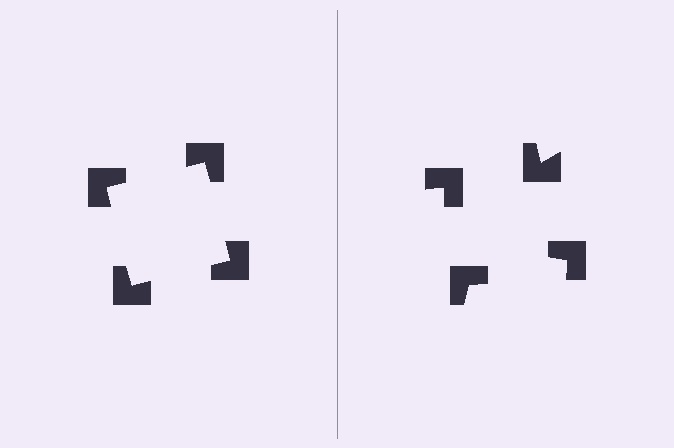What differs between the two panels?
The notched squares are positioned identically on both sides; only the wedge orientations differ. On the left they align to a square; on the right they are misaligned.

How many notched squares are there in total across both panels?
8 — 4 on each side.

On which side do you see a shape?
An illusory square appears on the left side. On the right side the wedge cuts are rotated, so no coherent shape forms.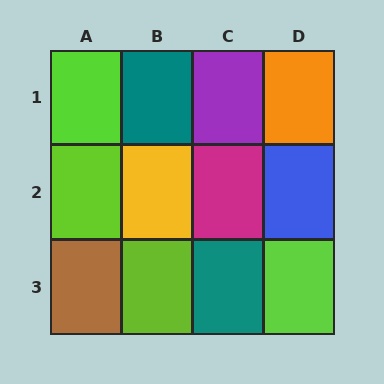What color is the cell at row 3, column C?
Teal.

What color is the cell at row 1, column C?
Purple.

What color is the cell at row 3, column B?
Lime.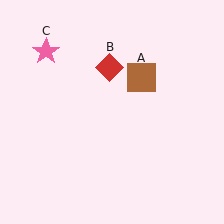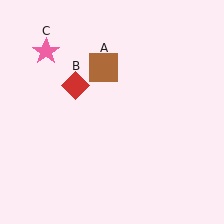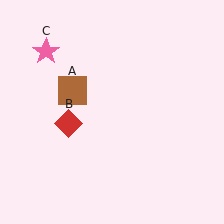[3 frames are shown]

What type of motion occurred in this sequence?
The brown square (object A), red diamond (object B) rotated counterclockwise around the center of the scene.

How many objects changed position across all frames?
2 objects changed position: brown square (object A), red diamond (object B).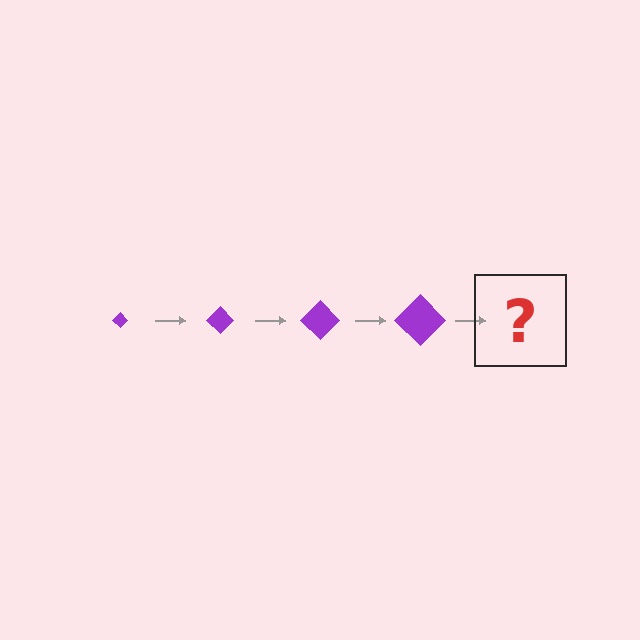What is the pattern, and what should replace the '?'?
The pattern is that the diamond gets progressively larger each step. The '?' should be a purple diamond, larger than the previous one.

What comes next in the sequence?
The next element should be a purple diamond, larger than the previous one.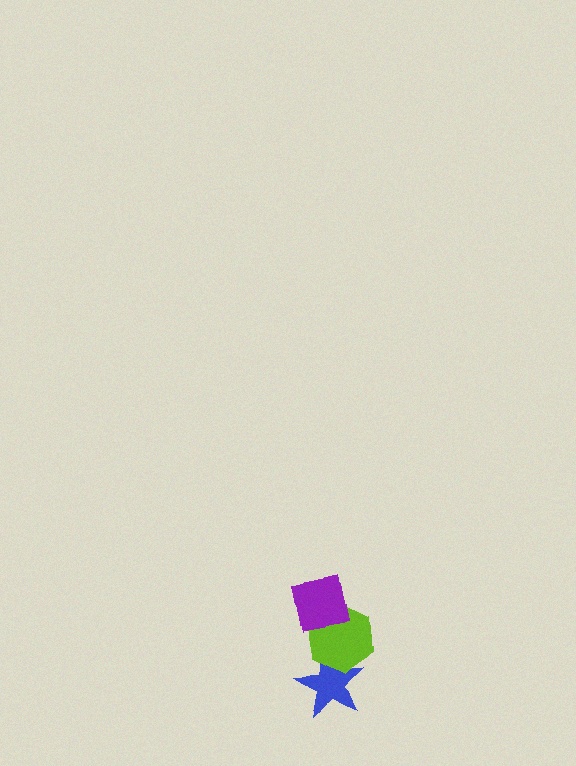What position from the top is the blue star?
The blue star is 3rd from the top.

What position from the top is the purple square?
The purple square is 1st from the top.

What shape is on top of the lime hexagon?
The purple square is on top of the lime hexagon.